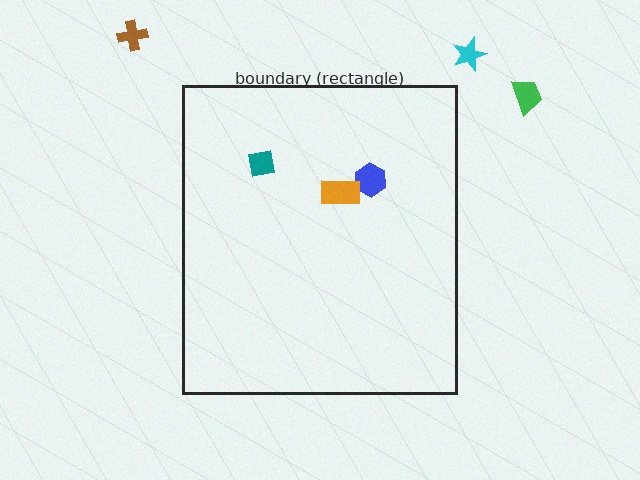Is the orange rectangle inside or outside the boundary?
Inside.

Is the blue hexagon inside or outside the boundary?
Inside.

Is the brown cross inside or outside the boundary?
Outside.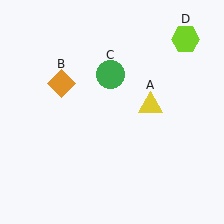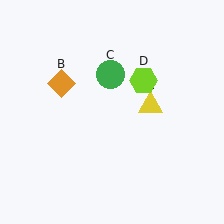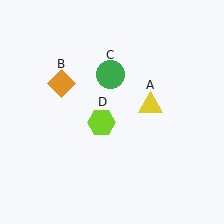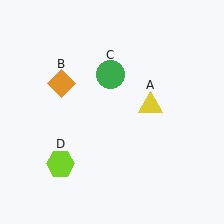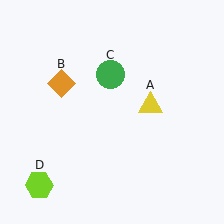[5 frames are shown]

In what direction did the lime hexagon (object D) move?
The lime hexagon (object D) moved down and to the left.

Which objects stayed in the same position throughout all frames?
Yellow triangle (object A) and orange diamond (object B) and green circle (object C) remained stationary.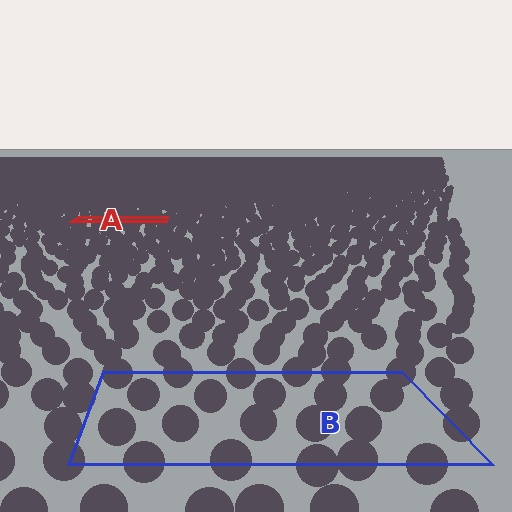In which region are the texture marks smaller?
The texture marks are smaller in region A, because it is farther away.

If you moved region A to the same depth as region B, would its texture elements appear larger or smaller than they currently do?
They would appear larger. At a closer depth, the same texture elements are projected at a bigger on-screen size.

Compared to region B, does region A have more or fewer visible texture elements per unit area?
Region A has more texture elements per unit area — they are packed more densely because it is farther away.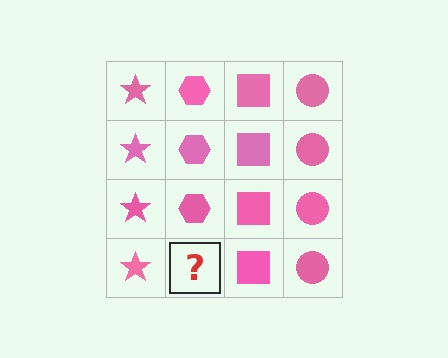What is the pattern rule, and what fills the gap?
The rule is that each column has a consistent shape. The gap should be filled with a pink hexagon.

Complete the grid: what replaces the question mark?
The question mark should be replaced with a pink hexagon.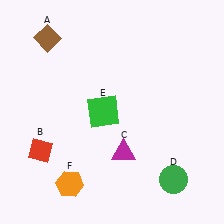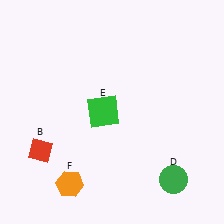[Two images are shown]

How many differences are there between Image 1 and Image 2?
There are 2 differences between the two images.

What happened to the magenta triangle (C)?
The magenta triangle (C) was removed in Image 2. It was in the bottom-right area of Image 1.